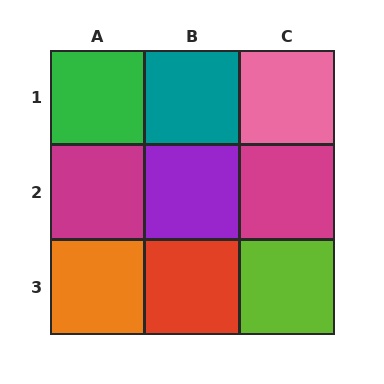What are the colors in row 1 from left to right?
Green, teal, pink.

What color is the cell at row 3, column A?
Orange.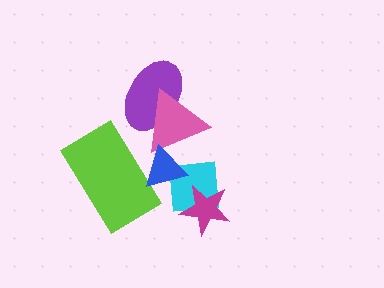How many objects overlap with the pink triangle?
2 objects overlap with the pink triangle.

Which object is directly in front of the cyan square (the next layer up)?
The magenta star is directly in front of the cyan square.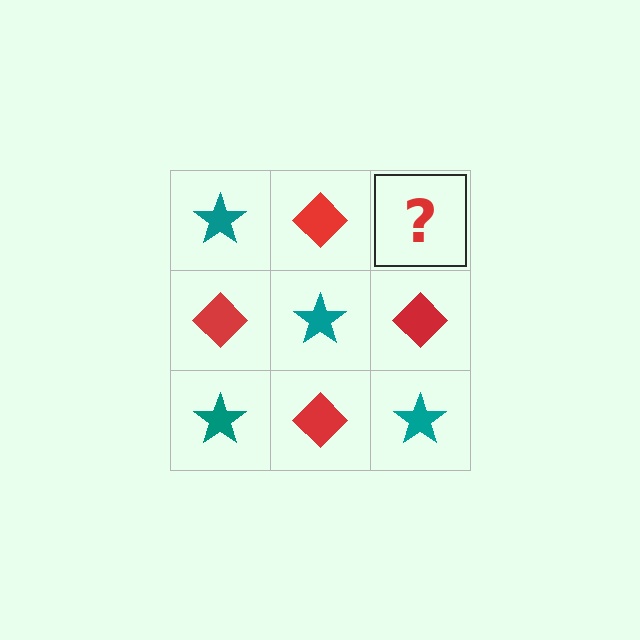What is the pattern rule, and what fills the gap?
The rule is that it alternates teal star and red diamond in a checkerboard pattern. The gap should be filled with a teal star.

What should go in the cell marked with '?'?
The missing cell should contain a teal star.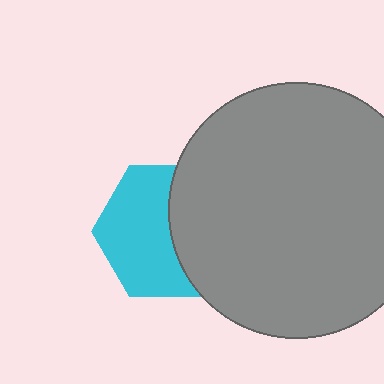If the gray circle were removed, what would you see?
You would see the complete cyan hexagon.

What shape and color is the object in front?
The object in front is a gray circle.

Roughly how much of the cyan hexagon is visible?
About half of it is visible (roughly 57%).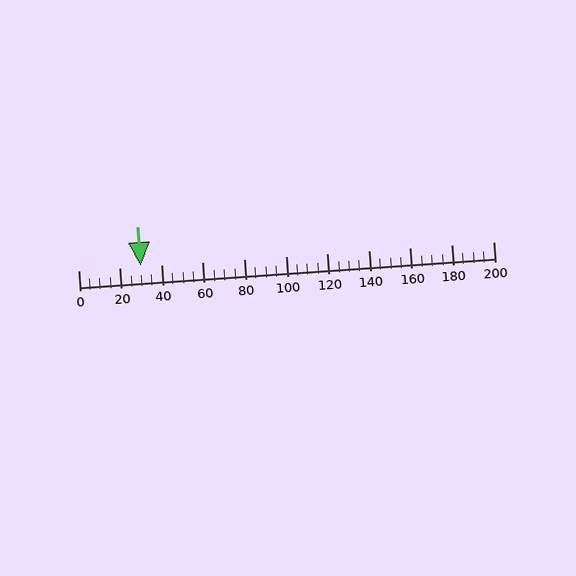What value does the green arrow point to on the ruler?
The green arrow points to approximately 30.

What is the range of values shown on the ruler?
The ruler shows values from 0 to 200.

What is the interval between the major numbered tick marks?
The major tick marks are spaced 20 units apart.